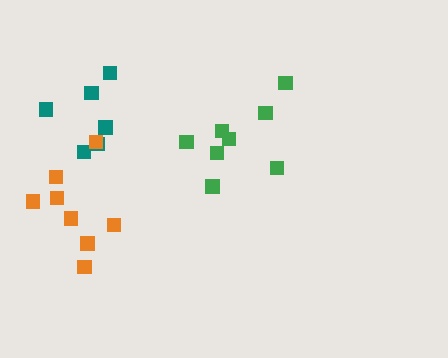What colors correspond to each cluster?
The clusters are colored: teal, orange, green.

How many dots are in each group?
Group 1: 6 dots, Group 2: 9 dots, Group 3: 8 dots (23 total).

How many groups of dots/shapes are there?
There are 3 groups.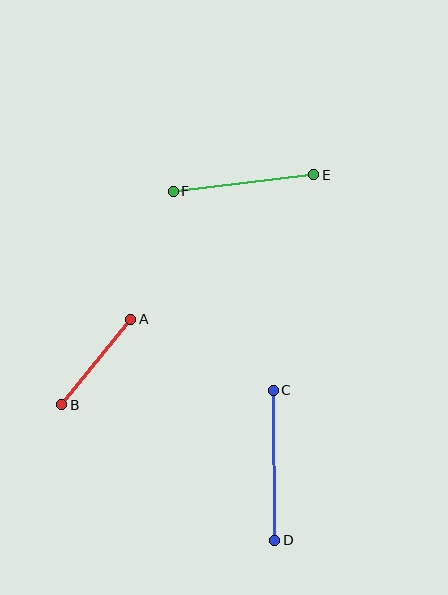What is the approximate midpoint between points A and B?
The midpoint is at approximately (96, 362) pixels.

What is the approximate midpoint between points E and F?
The midpoint is at approximately (244, 183) pixels.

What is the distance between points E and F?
The distance is approximately 142 pixels.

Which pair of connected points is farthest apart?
Points C and D are farthest apart.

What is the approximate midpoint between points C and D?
The midpoint is at approximately (274, 465) pixels.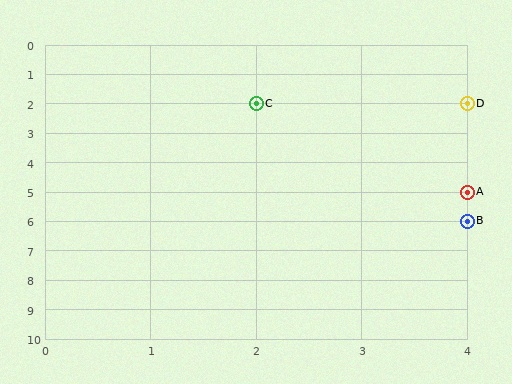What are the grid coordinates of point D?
Point D is at grid coordinates (4, 2).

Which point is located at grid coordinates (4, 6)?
Point B is at (4, 6).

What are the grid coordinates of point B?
Point B is at grid coordinates (4, 6).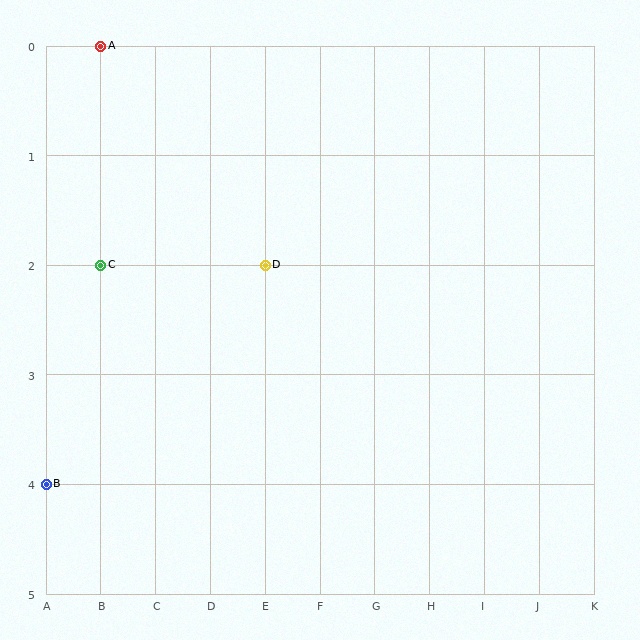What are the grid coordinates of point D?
Point D is at grid coordinates (E, 2).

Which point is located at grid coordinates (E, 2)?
Point D is at (E, 2).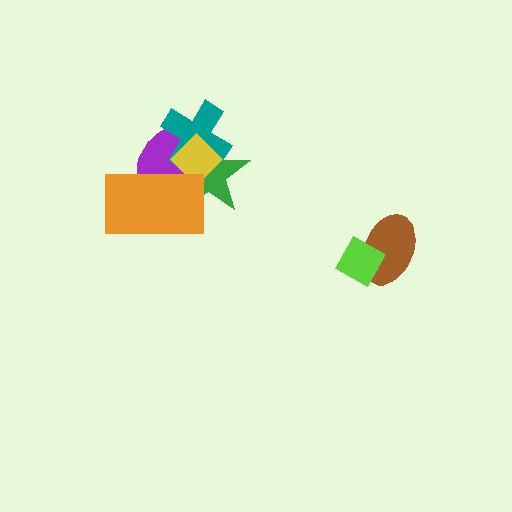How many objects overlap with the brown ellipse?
1 object overlaps with the brown ellipse.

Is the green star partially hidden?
Yes, it is partially covered by another shape.